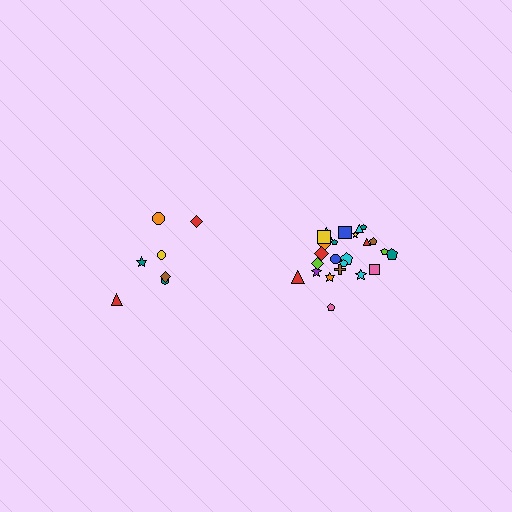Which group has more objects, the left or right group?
The right group.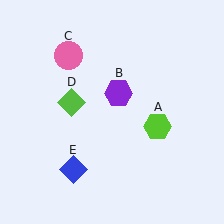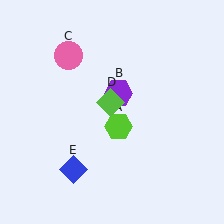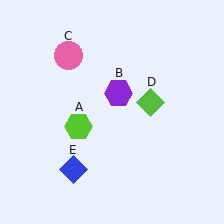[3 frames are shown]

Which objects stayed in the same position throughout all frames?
Purple hexagon (object B) and pink circle (object C) and blue diamond (object E) remained stationary.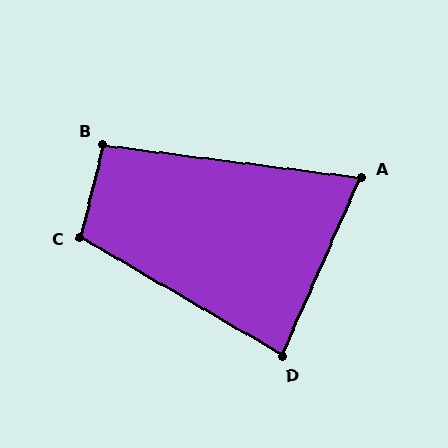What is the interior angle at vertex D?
Approximately 83 degrees (acute).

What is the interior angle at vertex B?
Approximately 97 degrees (obtuse).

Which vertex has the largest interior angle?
C, at approximately 106 degrees.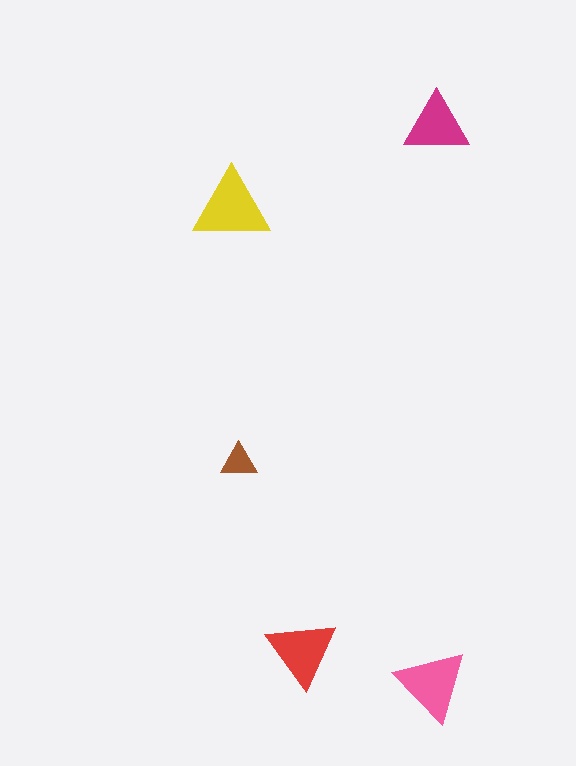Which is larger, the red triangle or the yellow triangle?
The yellow one.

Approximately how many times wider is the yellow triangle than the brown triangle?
About 2 times wider.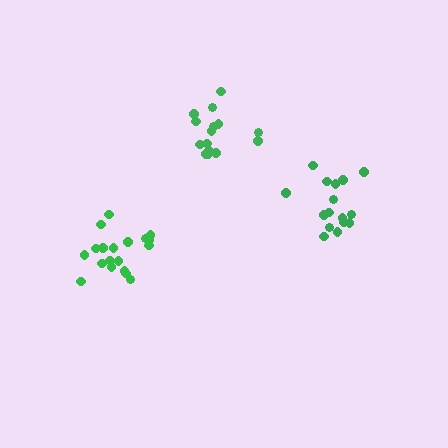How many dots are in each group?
Group 1: 15 dots, Group 2: 16 dots, Group 3: 19 dots (50 total).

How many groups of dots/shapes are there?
There are 3 groups.